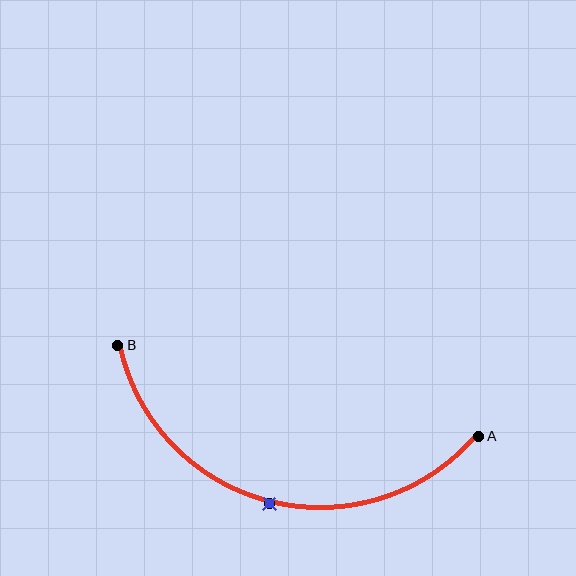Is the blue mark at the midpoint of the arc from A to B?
Yes. The blue mark lies on the arc at equal arc-length from both A and B — it is the arc midpoint.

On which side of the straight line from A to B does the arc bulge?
The arc bulges below the straight line connecting A and B.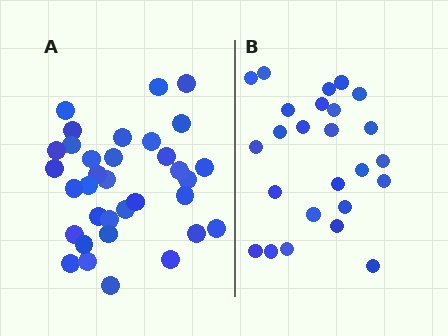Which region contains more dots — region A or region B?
Region A (the left region) has more dots.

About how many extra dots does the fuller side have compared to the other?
Region A has roughly 8 or so more dots than region B.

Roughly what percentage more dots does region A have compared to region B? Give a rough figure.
About 35% more.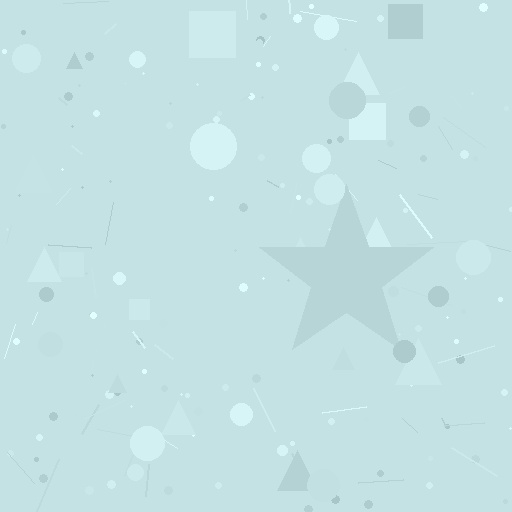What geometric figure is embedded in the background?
A star is embedded in the background.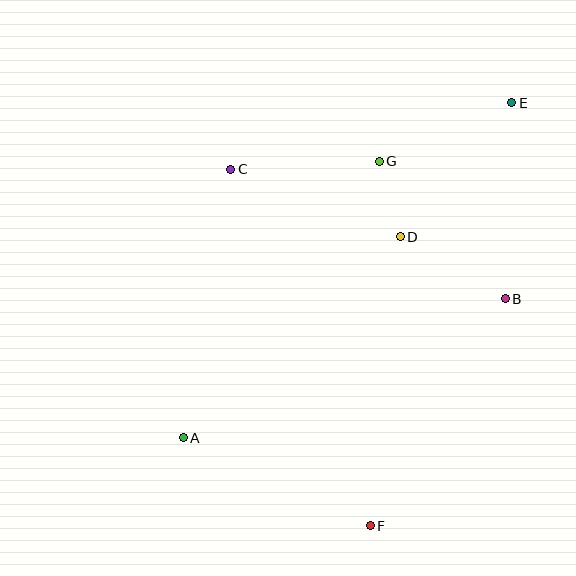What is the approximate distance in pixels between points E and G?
The distance between E and G is approximately 145 pixels.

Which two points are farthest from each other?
Points A and E are farthest from each other.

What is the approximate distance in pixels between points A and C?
The distance between A and C is approximately 272 pixels.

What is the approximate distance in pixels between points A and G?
The distance between A and G is approximately 339 pixels.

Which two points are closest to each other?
Points D and G are closest to each other.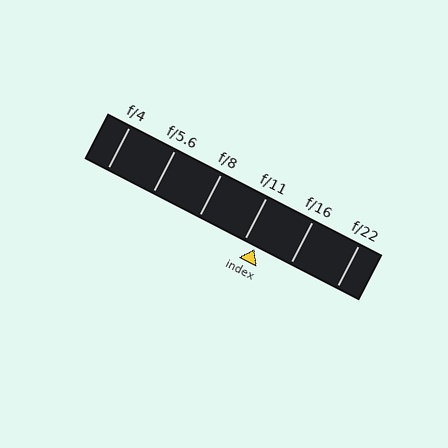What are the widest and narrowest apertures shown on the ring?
The widest aperture shown is f/4 and the narrowest is f/22.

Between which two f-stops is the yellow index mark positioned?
The index mark is between f/11 and f/16.